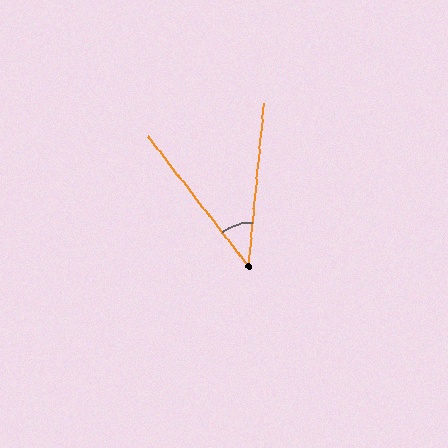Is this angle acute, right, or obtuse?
It is acute.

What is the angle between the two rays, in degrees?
Approximately 43 degrees.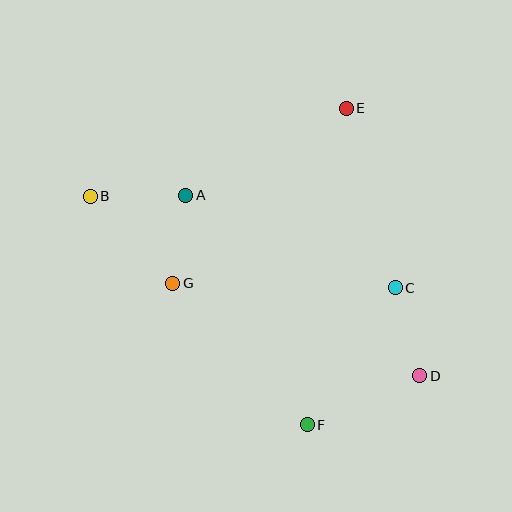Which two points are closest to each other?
Points A and G are closest to each other.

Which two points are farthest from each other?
Points B and D are farthest from each other.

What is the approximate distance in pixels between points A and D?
The distance between A and D is approximately 296 pixels.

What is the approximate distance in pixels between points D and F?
The distance between D and F is approximately 123 pixels.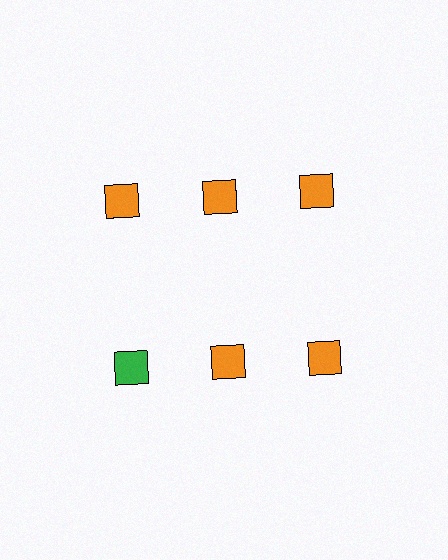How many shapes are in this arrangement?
There are 6 shapes arranged in a grid pattern.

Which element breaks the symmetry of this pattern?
The green square in the second row, leftmost column breaks the symmetry. All other shapes are orange squares.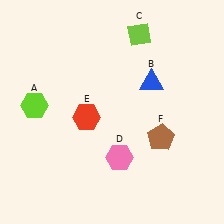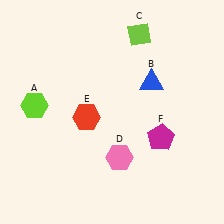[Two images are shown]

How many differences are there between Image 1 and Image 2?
There is 1 difference between the two images.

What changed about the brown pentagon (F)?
In Image 1, F is brown. In Image 2, it changed to magenta.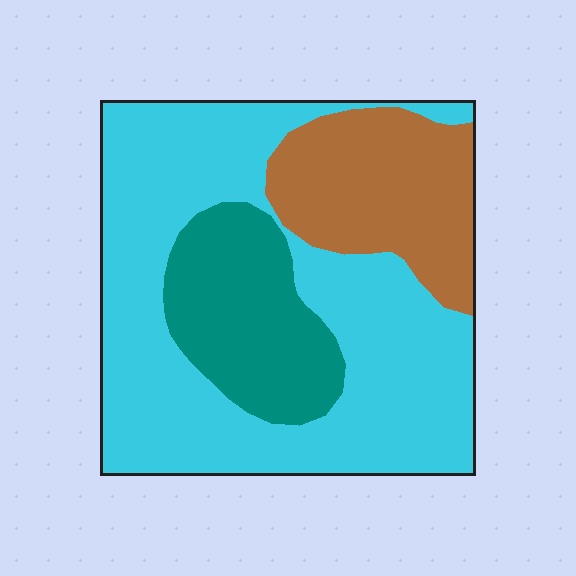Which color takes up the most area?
Cyan, at roughly 60%.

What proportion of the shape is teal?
Teal covers 19% of the shape.